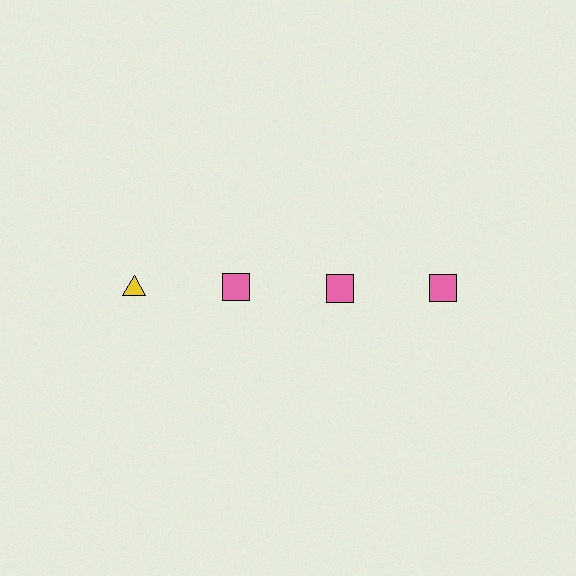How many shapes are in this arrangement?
There are 4 shapes arranged in a grid pattern.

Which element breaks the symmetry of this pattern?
The yellow triangle in the top row, leftmost column breaks the symmetry. All other shapes are pink squares.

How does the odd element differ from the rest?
It differs in both color (yellow instead of pink) and shape (triangle instead of square).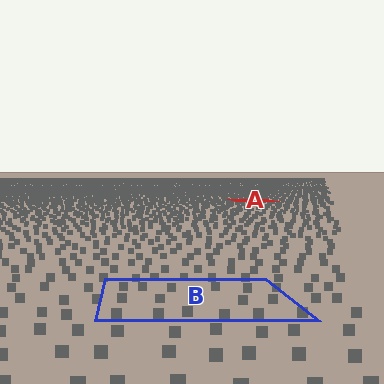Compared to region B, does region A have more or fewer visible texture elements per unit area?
Region A has more texture elements per unit area — they are packed more densely because it is farther away.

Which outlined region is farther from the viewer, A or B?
Region A is farther from the viewer — the texture elements inside it appear smaller and more densely packed.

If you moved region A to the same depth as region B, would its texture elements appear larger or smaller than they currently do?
They would appear larger. At a closer depth, the same texture elements are projected at a bigger on-screen size.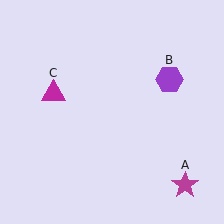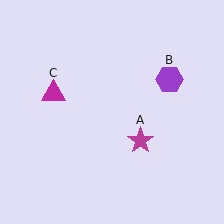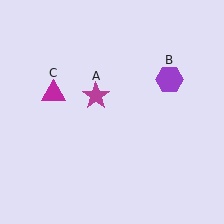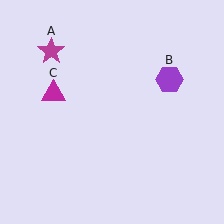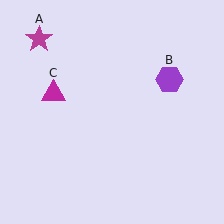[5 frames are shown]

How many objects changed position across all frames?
1 object changed position: magenta star (object A).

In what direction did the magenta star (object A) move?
The magenta star (object A) moved up and to the left.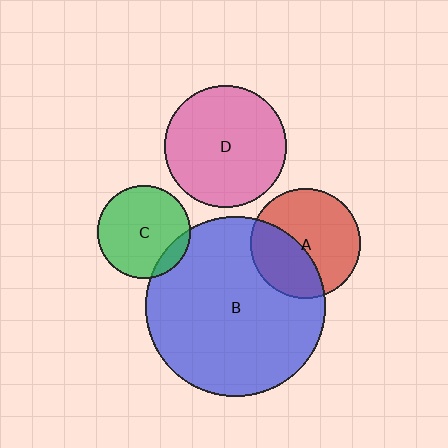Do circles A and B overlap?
Yes.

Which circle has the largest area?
Circle B (blue).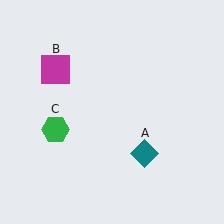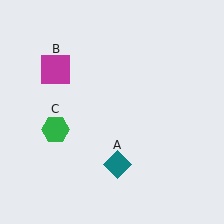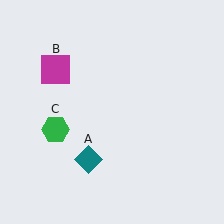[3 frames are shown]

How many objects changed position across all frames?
1 object changed position: teal diamond (object A).